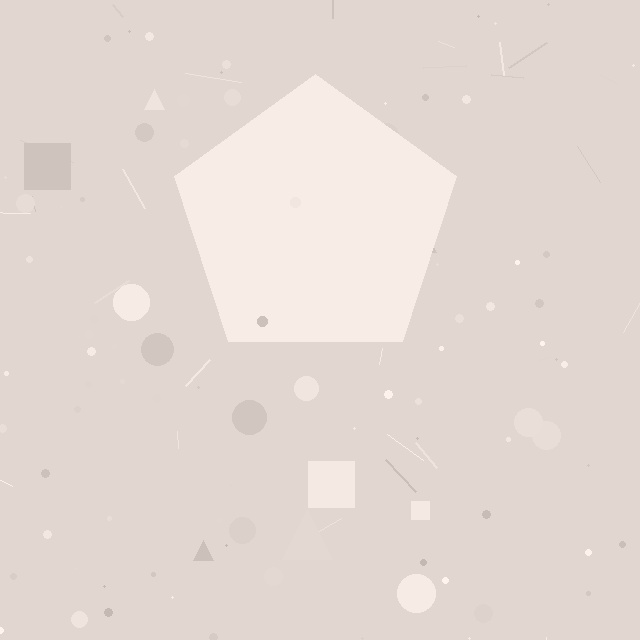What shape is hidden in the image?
A pentagon is hidden in the image.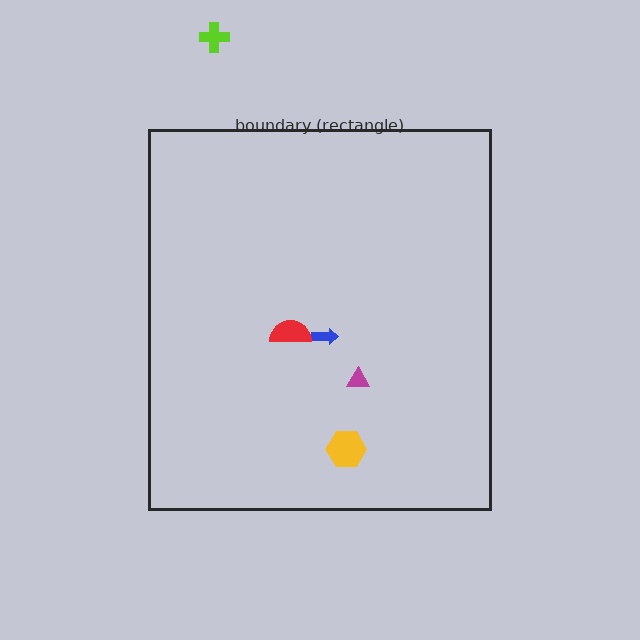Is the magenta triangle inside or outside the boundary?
Inside.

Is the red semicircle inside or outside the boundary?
Inside.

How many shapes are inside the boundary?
4 inside, 1 outside.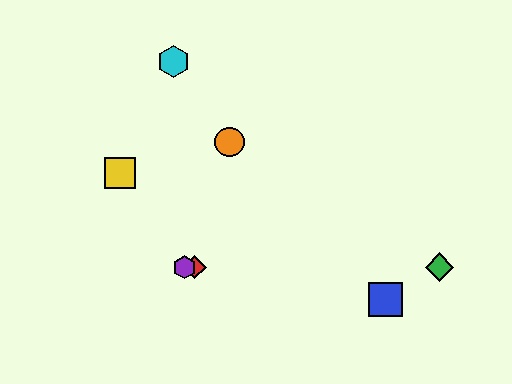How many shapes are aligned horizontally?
3 shapes (the red diamond, the green diamond, the purple hexagon) are aligned horizontally.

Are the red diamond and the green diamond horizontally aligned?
Yes, both are at y≈267.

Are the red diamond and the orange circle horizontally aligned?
No, the red diamond is at y≈267 and the orange circle is at y≈142.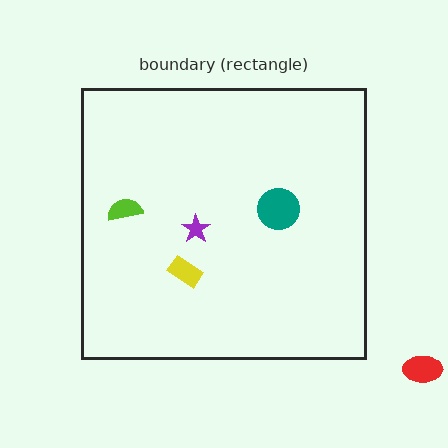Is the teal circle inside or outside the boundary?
Inside.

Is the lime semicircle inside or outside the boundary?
Inside.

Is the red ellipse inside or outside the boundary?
Outside.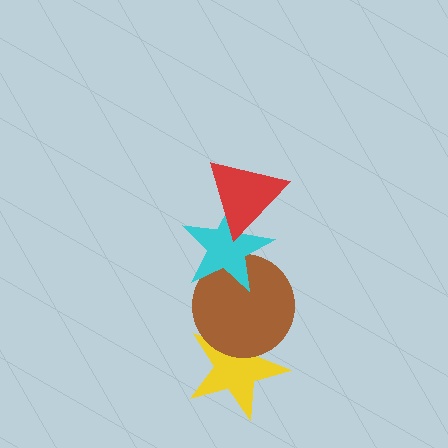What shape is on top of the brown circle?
The cyan star is on top of the brown circle.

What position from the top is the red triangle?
The red triangle is 1st from the top.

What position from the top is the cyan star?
The cyan star is 2nd from the top.